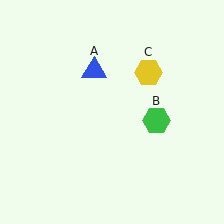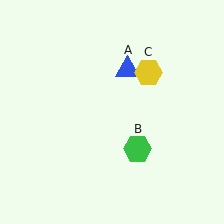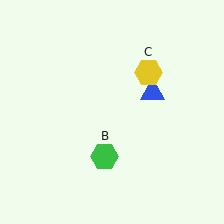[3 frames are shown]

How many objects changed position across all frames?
2 objects changed position: blue triangle (object A), green hexagon (object B).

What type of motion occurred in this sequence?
The blue triangle (object A), green hexagon (object B) rotated clockwise around the center of the scene.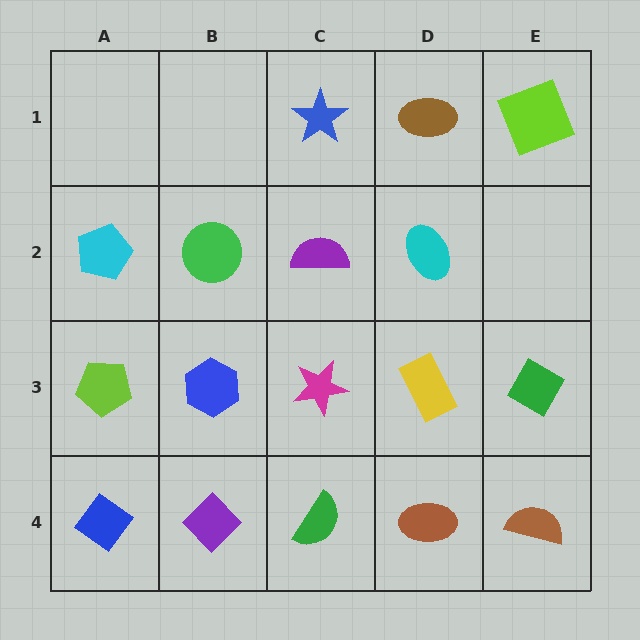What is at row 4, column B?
A purple diamond.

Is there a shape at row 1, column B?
No, that cell is empty.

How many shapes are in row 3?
5 shapes.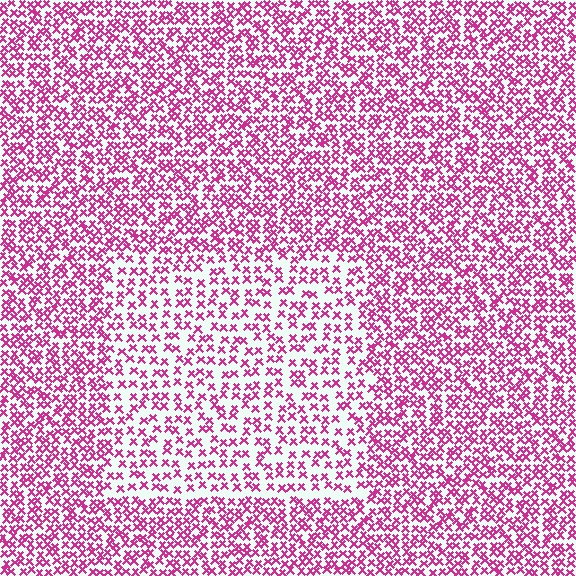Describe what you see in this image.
The image contains small magenta elements arranged at two different densities. A rectangle-shaped region is visible where the elements are less densely packed than the surrounding area.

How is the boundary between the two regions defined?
The boundary is defined by a change in element density (approximately 1.7x ratio). All elements are the same color, size, and shape.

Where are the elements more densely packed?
The elements are more densely packed outside the rectangle boundary.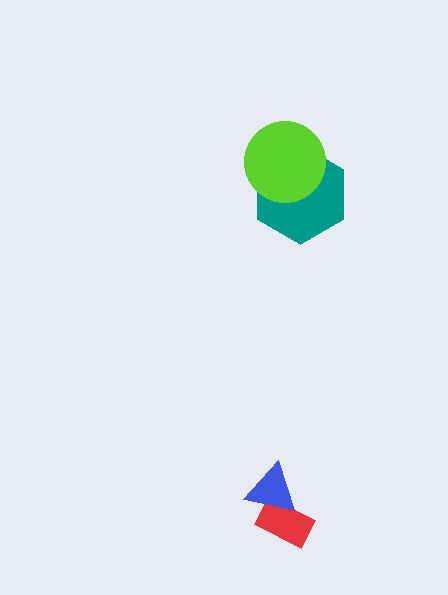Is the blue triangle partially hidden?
No, no other shape covers it.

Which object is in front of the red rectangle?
The blue triangle is in front of the red rectangle.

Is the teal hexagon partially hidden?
Yes, it is partially covered by another shape.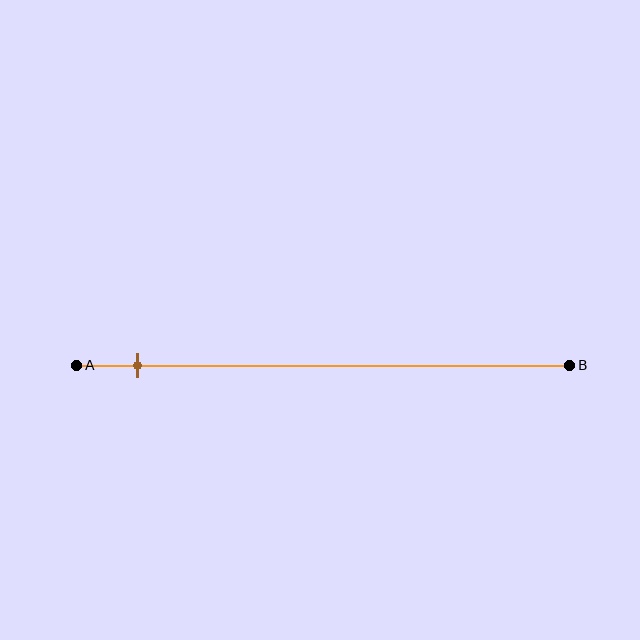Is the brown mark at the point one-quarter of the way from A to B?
No, the mark is at about 10% from A, not at the 25% one-quarter point.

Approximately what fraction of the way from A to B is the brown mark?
The brown mark is approximately 10% of the way from A to B.